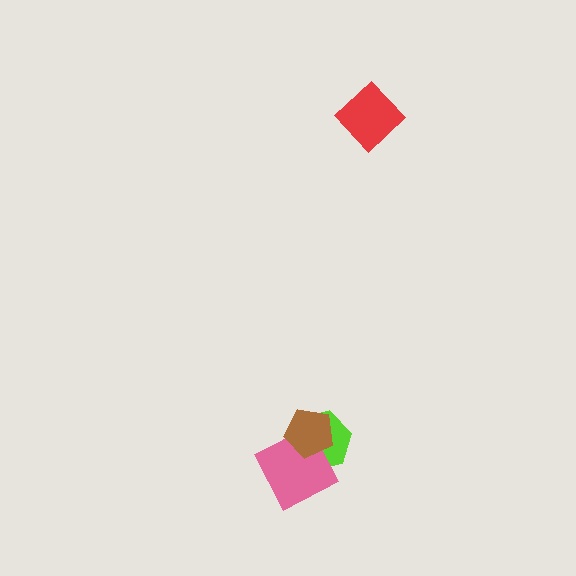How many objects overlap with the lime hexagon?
2 objects overlap with the lime hexagon.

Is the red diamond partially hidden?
No, no other shape covers it.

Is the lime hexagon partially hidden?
Yes, it is partially covered by another shape.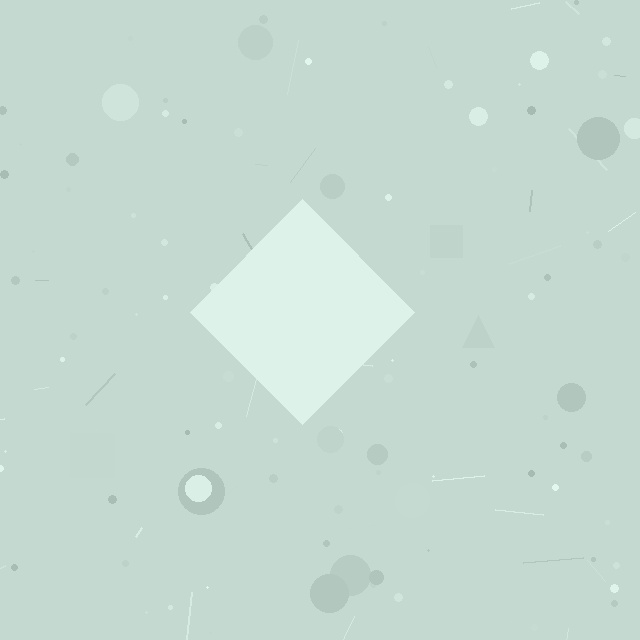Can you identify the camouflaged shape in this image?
The camouflaged shape is a diamond.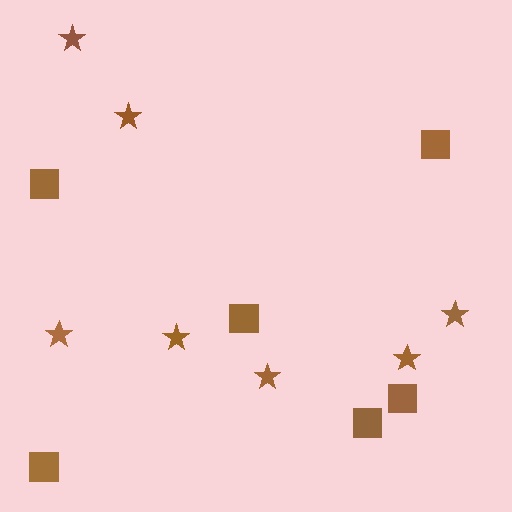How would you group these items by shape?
There are 2 groups: one group of stars (7) and one group of squares (6).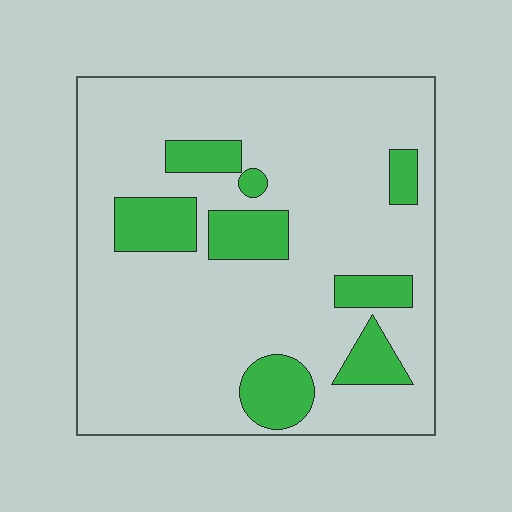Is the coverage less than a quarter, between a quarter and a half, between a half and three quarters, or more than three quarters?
Less than a quarter.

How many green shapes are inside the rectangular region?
8.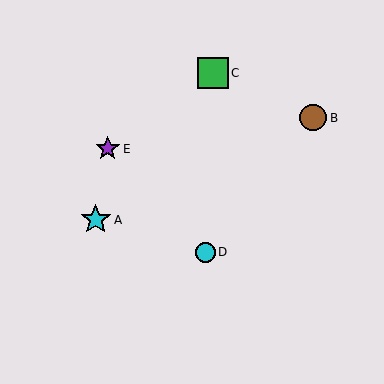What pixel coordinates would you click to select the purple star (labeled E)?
Click at (108, 149) to select the purple star E.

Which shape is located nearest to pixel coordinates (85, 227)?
The cyan star (labeled A) at (96, 220) is nearest to that location.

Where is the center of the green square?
The center of the green square is at (213, 73).